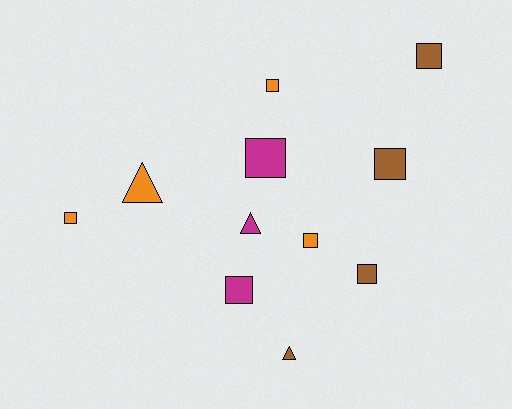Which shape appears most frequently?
Square, with 8 objects.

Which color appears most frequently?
Brown, with 4 objects.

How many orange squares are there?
There are 3 orange squares.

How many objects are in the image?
There are 11 objects.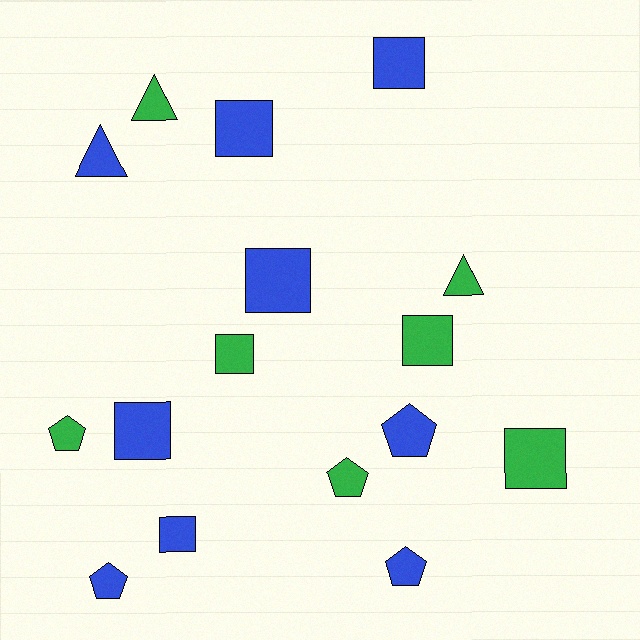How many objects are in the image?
There are 16 objects.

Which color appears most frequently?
Blue, with 9 objects.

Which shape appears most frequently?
Square, with 8 objects.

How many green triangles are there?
There are 2 green triangles.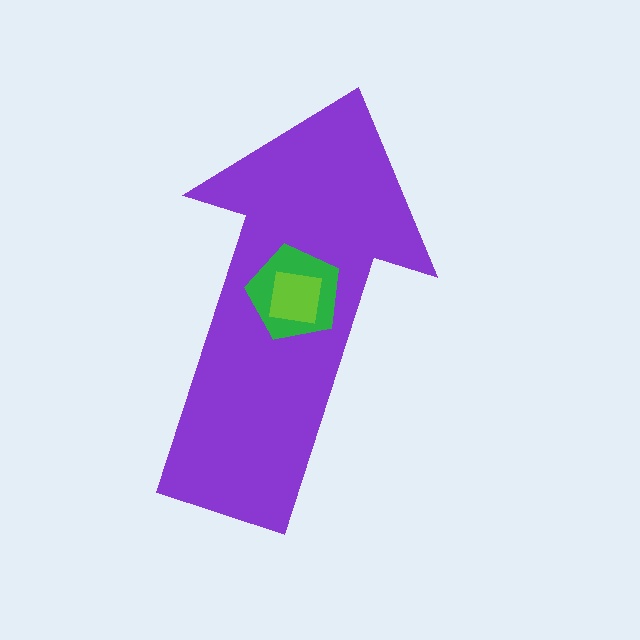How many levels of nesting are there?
3.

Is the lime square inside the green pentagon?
Yes.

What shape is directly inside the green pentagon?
The lime square.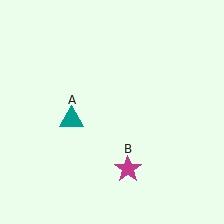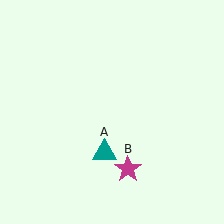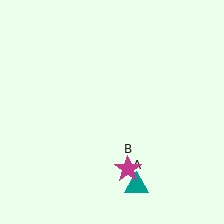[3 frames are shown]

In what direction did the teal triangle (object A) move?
The teal triangle (object A) moved down and to the right.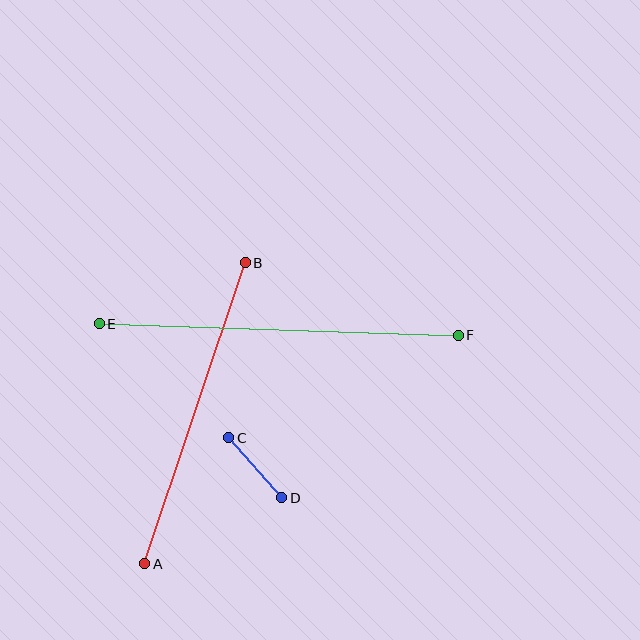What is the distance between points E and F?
The distance is approximately 359 pixels.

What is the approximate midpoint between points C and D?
The midpoint is at approximately (255, 468) pixels.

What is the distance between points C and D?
The distance is approximately 80 pixels.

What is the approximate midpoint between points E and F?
The midpoint is at approximately (279, 329) pixels.